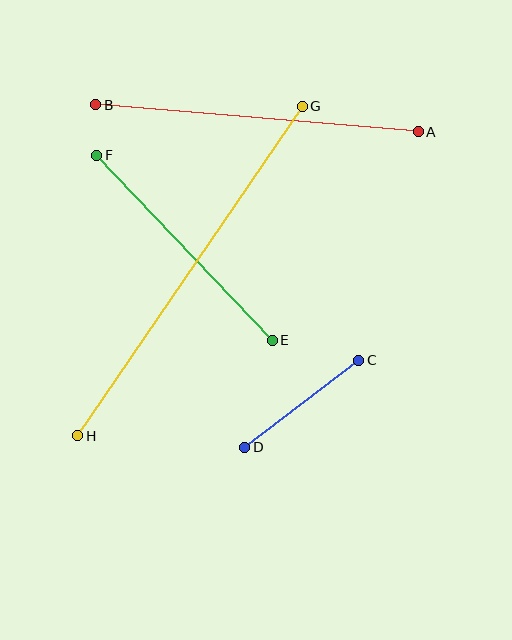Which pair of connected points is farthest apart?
Points G and H are farthest apart.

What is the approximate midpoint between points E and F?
The midpoint is at approximately (184, 248) pixels.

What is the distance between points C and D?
The distance is approximately 144 pixels.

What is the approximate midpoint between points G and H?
The midpoint is at approximately (190, 271) pixels.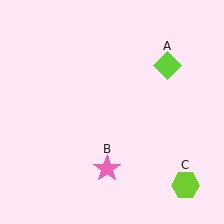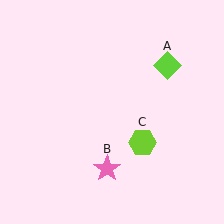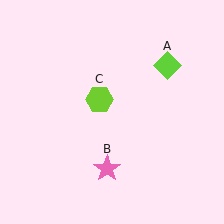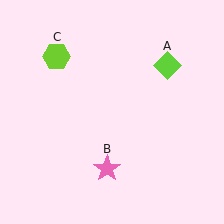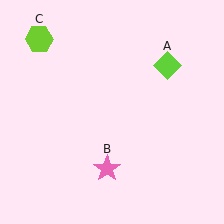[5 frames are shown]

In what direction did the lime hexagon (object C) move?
The lime hexagon (object C) moved up and to the left.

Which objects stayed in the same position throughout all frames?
Lime diamond (object A) and pink star (object B) remained stationary.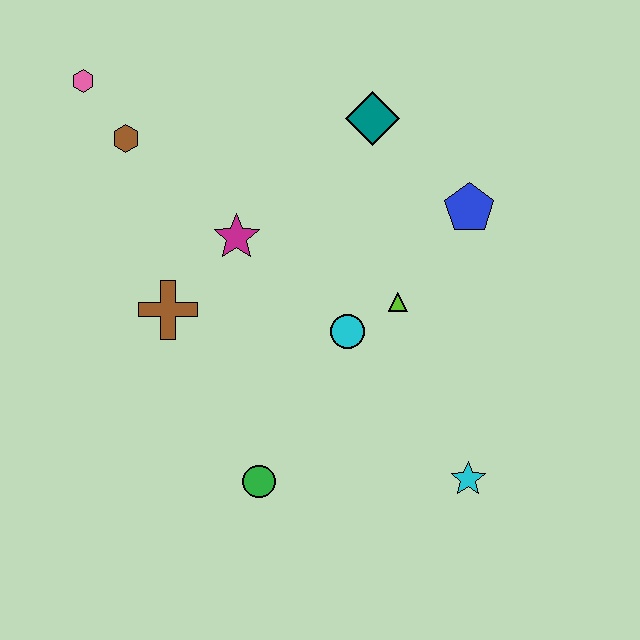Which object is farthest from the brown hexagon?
The cyan star is farthest from the brown hexagon.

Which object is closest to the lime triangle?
The cyan circle is closest to the lime triangle.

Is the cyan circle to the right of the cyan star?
No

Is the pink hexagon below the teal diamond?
No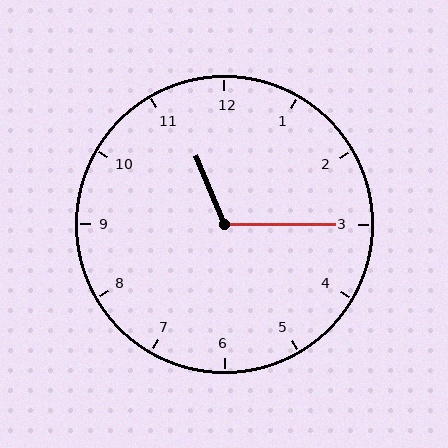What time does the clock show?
11:15.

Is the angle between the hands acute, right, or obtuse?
It is obtuse.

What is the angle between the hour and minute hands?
Approximately 112 degrees.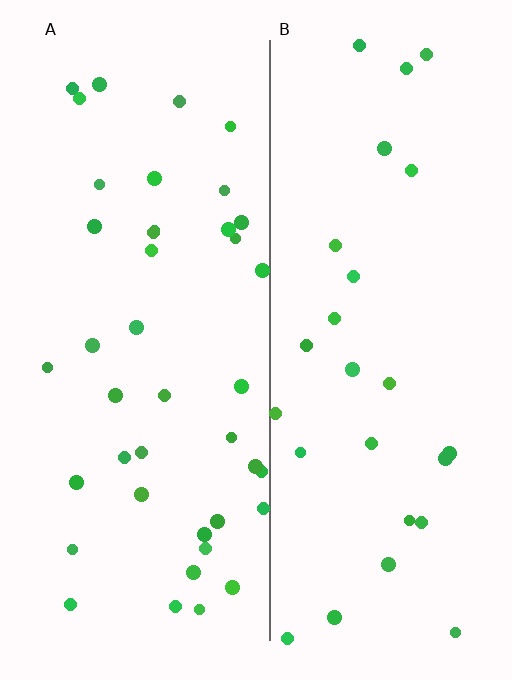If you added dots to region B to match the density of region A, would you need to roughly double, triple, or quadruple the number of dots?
Approximately double.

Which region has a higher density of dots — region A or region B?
A (the left).